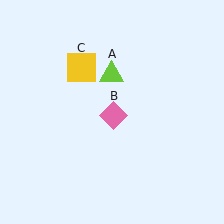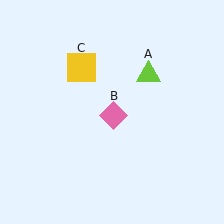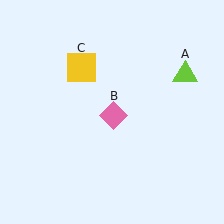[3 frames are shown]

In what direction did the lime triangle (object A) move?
The lime triangle (object A) moved right.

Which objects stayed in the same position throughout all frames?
Pink diamond (object B) and yellow square (object C) remained stationary.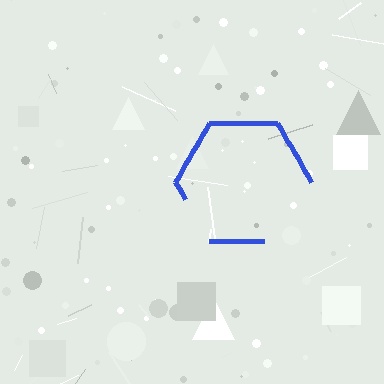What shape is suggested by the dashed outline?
The dashed outline suggests a hexagon.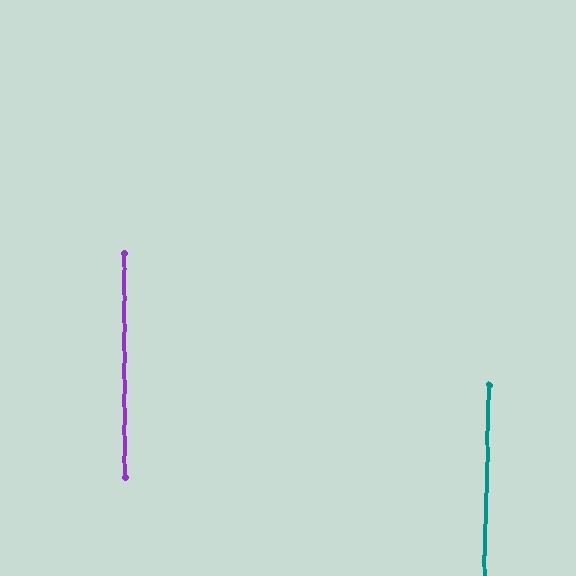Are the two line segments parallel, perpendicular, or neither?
Parallel — their directions differ by only 1.7°.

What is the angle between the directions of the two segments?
Approximately 2 degrees.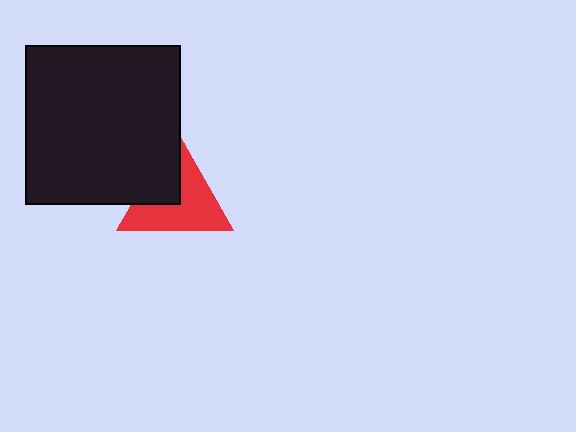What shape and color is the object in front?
The object in front is a black rectangle.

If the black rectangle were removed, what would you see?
You would see the complete red triangle.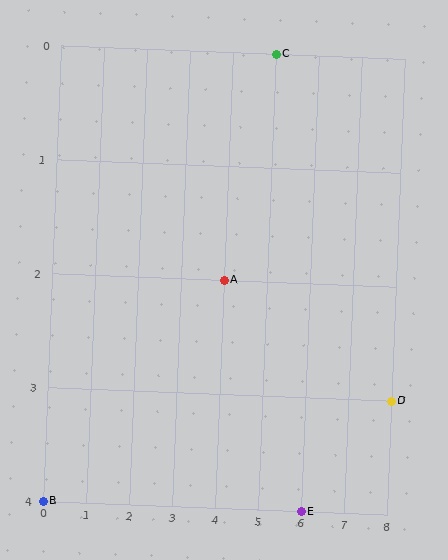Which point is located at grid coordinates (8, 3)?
Point D is at (8, 3).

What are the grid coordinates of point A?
Point A is at grid coordinates (4, 2).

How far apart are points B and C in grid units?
Points B and C are 5 columns and 4 rows apart (about 6.4 grid units diagonally).